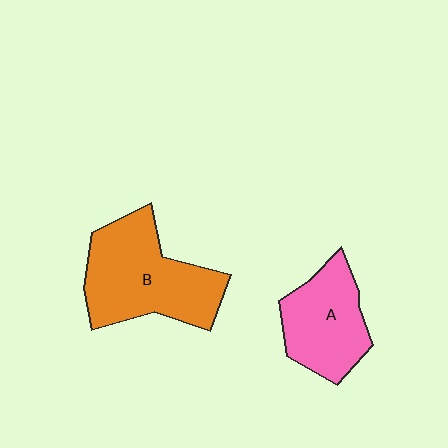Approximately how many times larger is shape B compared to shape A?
Approximately 1.4 times.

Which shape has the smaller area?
Shape A (pink).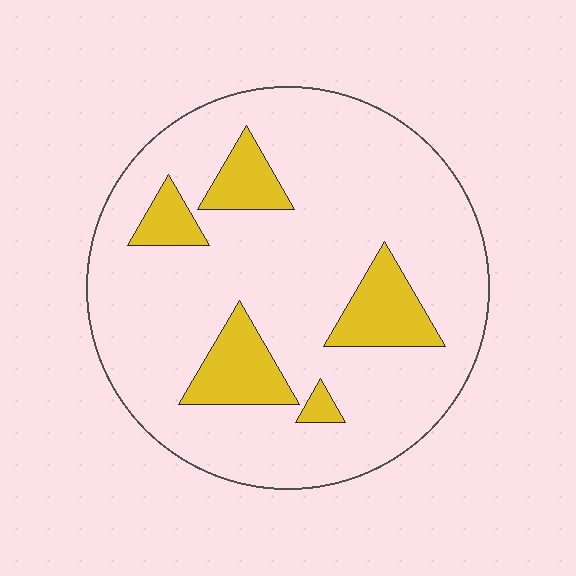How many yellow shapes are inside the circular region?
5.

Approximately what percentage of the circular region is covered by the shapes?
Approximately 15%.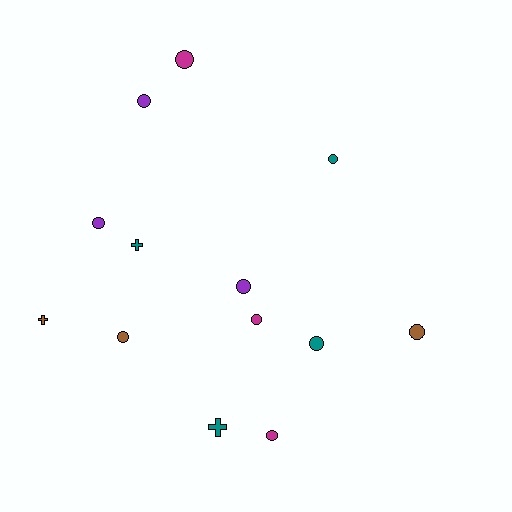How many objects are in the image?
There are 13 objects.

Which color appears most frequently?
Teal, with 4 objects.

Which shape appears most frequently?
Circle, with 10 objects.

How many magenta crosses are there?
There are no magenta crosses.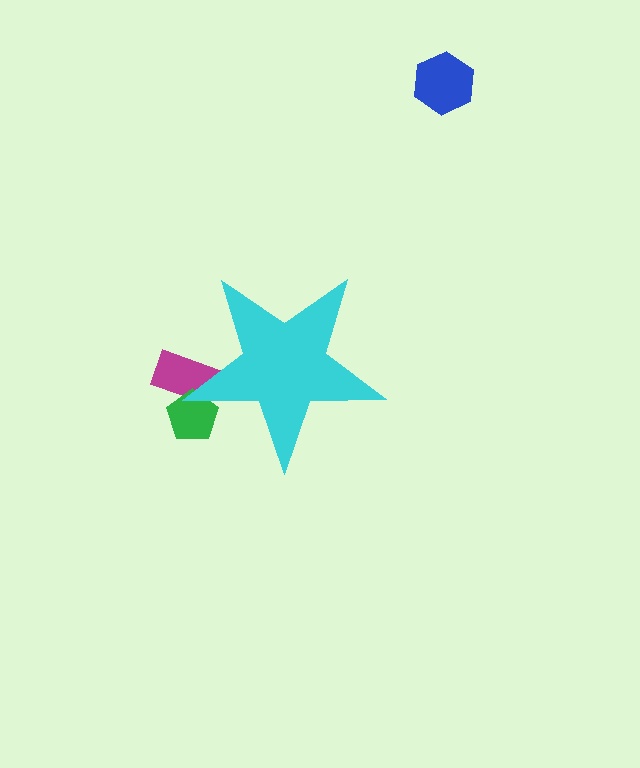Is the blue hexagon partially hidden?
No, the blue hexagon is fully visible.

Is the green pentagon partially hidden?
Yes, the green pentagon is partially hidden behind the cyan star.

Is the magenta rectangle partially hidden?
Yes, the magenta rectangle is partially hidden behind the cyan star.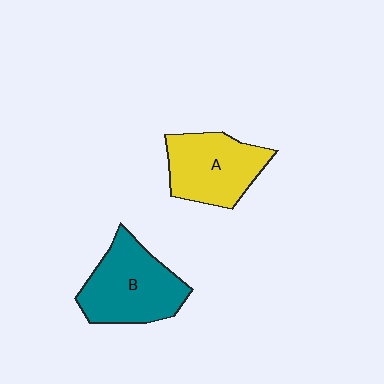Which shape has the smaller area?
Shape A (yellow).